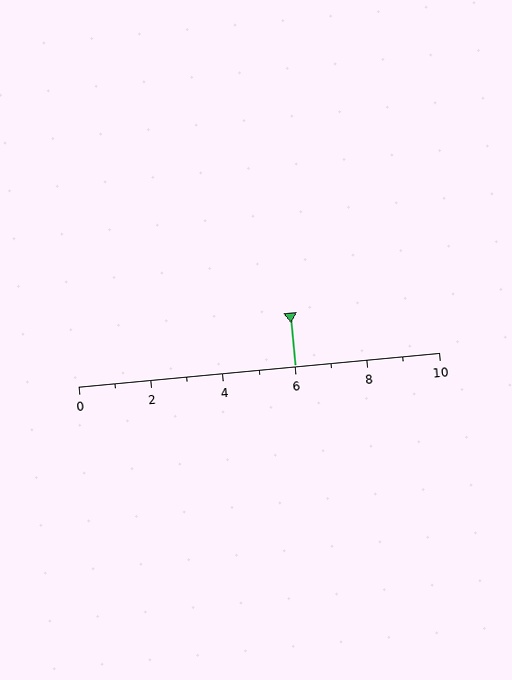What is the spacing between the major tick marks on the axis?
The major ticks are spaced 2 apart.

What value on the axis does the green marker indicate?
The marker indicates approximately 6.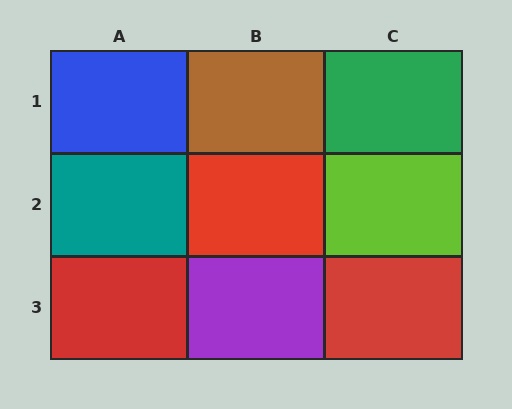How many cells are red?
3 cells are red.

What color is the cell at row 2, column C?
Lime.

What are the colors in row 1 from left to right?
Blue, brown, green.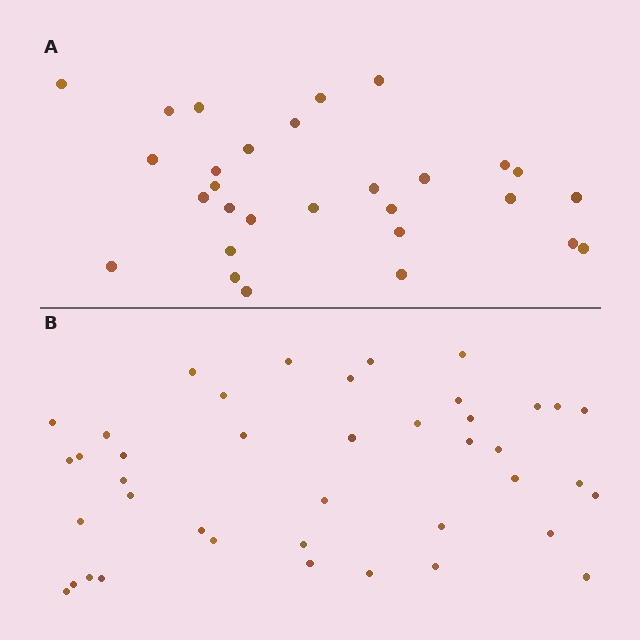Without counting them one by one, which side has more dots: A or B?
Region B (the bottom region) has more dots.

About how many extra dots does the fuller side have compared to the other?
Region B has roughly 12 or so more dots than region A.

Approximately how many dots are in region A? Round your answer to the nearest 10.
About 30 dots. (The exact count is 29, which rounds to 30.)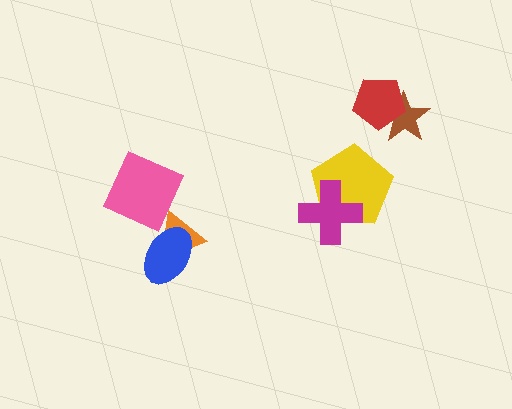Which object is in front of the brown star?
The red pentagon is in front of the brown star.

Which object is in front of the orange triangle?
The blue ellipse is in front of the orange triangle.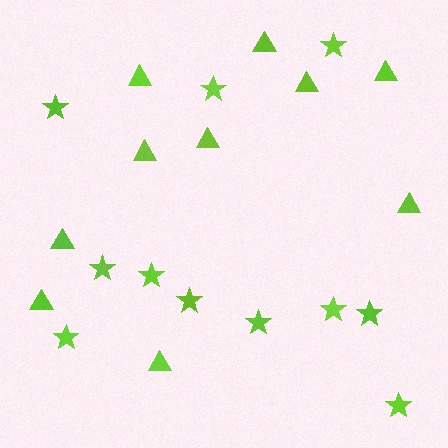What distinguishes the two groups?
There are 2 groups: one group of stars (11) and one group of triangles (10).